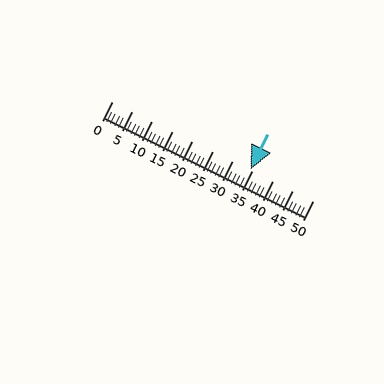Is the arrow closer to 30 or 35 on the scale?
The arrow is closer to 35.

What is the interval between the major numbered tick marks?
The major tick marks are spaced 5 units apart.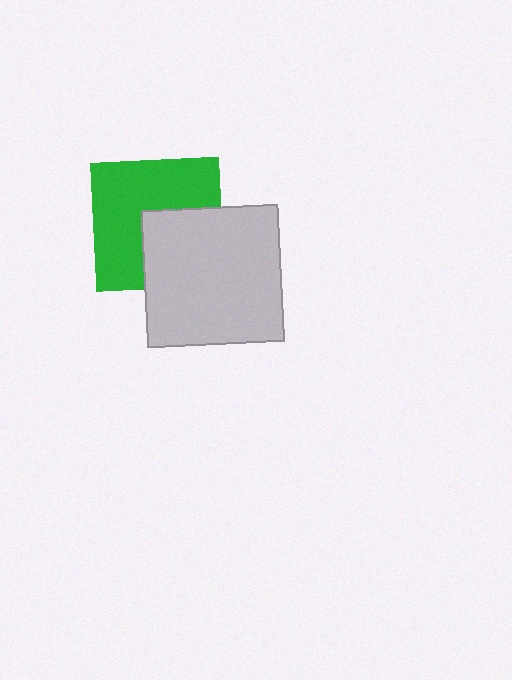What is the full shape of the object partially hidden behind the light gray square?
The partially hidden object is a green square.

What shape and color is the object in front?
The object in front is a light gray square.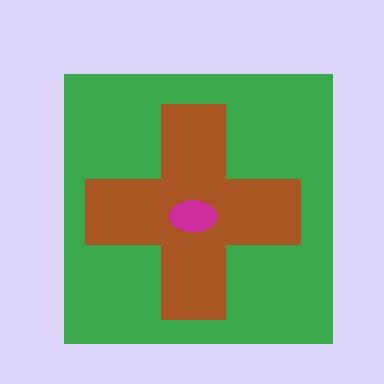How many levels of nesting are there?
3.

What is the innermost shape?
The magenta ellipse.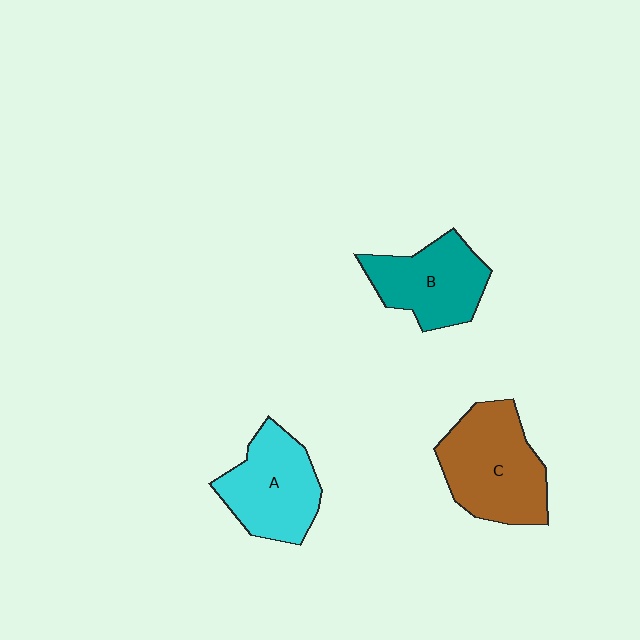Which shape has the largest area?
Shape C (brown).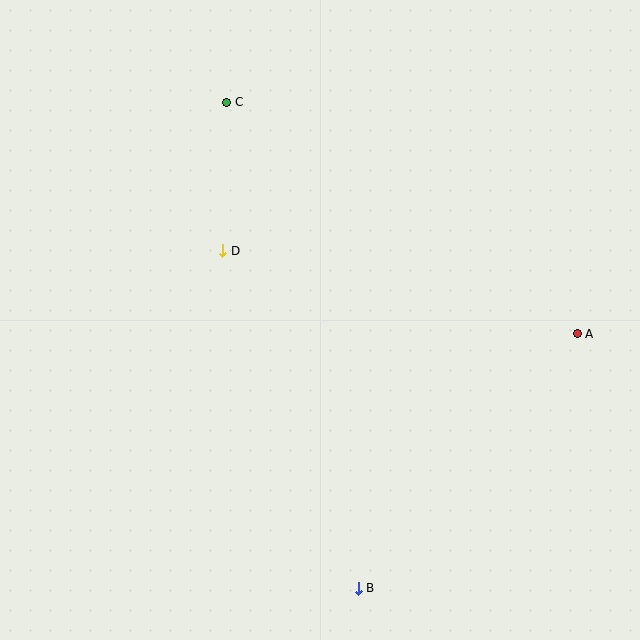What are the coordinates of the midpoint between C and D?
The midpoint between C and D is at (225, 176).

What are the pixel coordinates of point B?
Point B is at (358, 588).